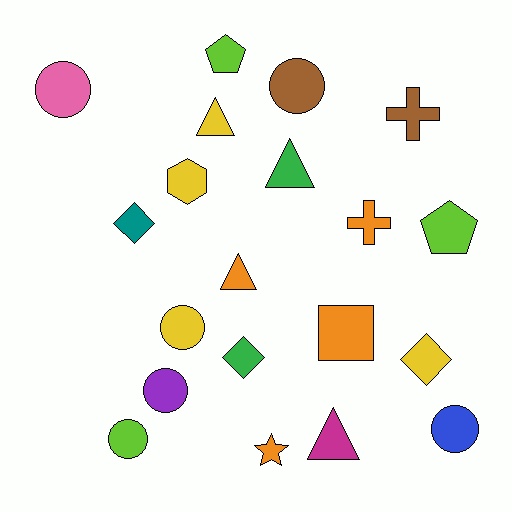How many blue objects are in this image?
There is 1 blue object.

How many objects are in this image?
There are 20 objects.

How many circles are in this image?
There are 6 circles.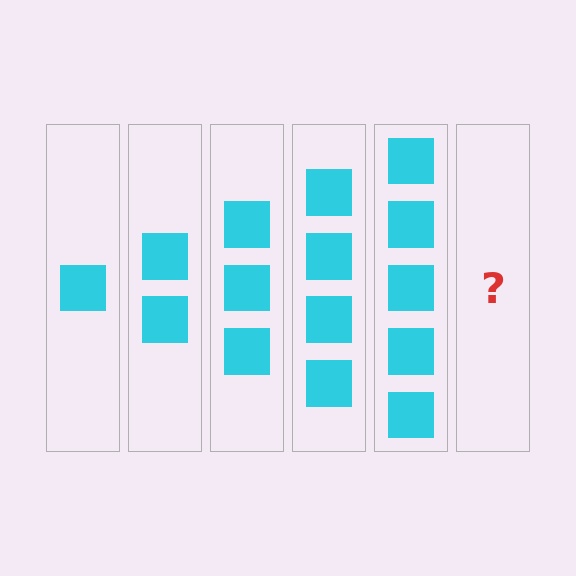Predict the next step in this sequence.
The next step is 6 squares.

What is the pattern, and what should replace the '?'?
The pattern is that each step adds one more square. The '?' should be 6 squares.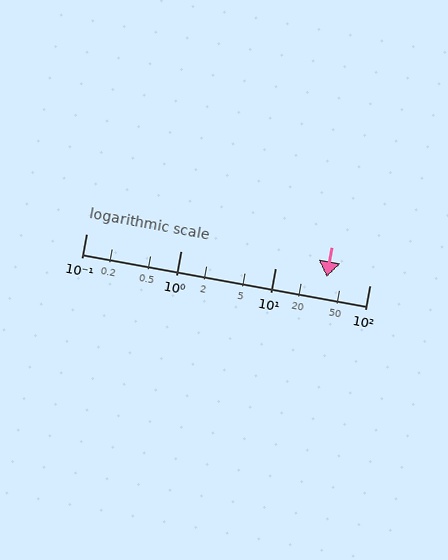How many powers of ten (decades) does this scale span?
The scale spans 3 decades, from 0.1 to 100.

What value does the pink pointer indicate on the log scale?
The pointer indicates approximately 35.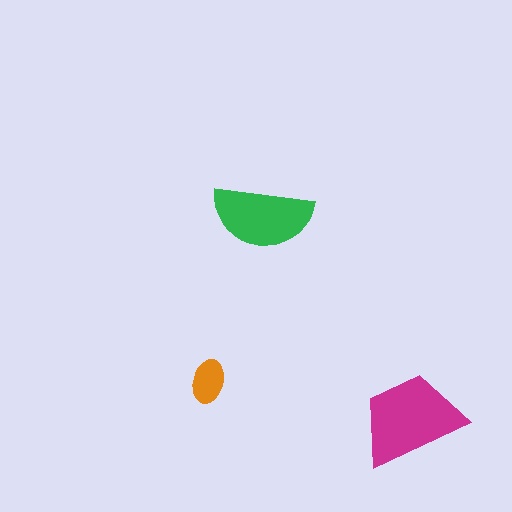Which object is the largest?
The magenta trapezoid.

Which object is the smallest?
The orange ellipse.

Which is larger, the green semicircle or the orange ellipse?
The green semicircle.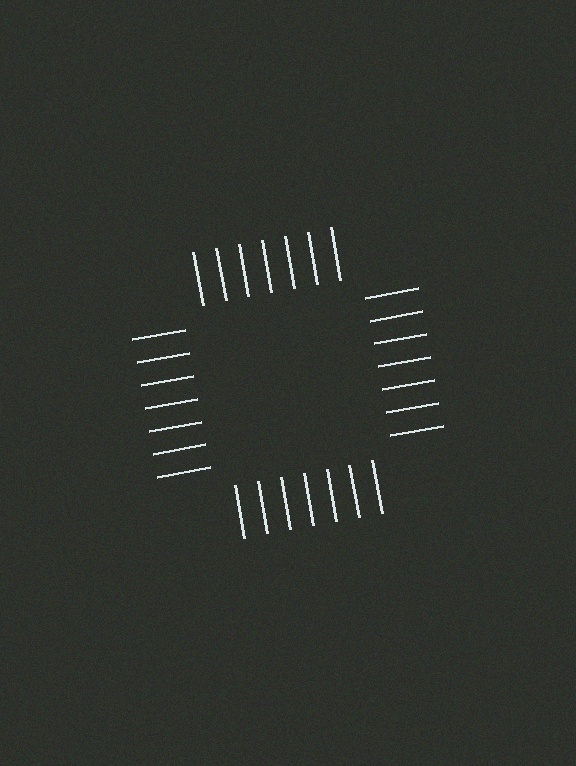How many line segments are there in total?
28 — 7 along each of the 4 edges.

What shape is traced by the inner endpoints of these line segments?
An illusory square — the line segments terminate on its edges but no continuous stroke is drawn.